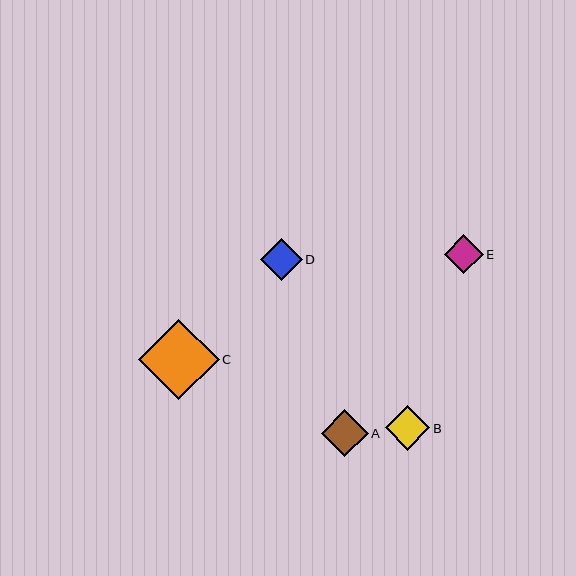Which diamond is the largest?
Diamond C is the largest with a size of approximately 80 pixels.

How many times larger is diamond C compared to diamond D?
Diamond C is approximately 1.9 times the size of diamond D.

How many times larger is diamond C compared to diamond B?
Diamond C is approximately 1.8 times the size of diamond B.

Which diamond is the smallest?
Diamond E is the smallest with a size of approximately 38 pixels.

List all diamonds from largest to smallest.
From largest to smallest: C, A, B, D, E.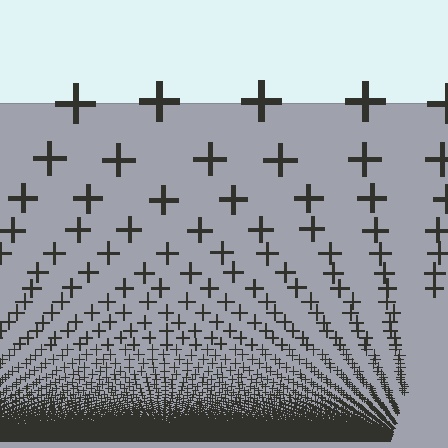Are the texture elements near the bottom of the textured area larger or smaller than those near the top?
Smaller. The gradient is inverted — elements near the bottom are smaller and denser.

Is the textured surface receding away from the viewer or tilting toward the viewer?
The surface appears to tilt toward the viewer. Texture elements get larger and sparser toward the top.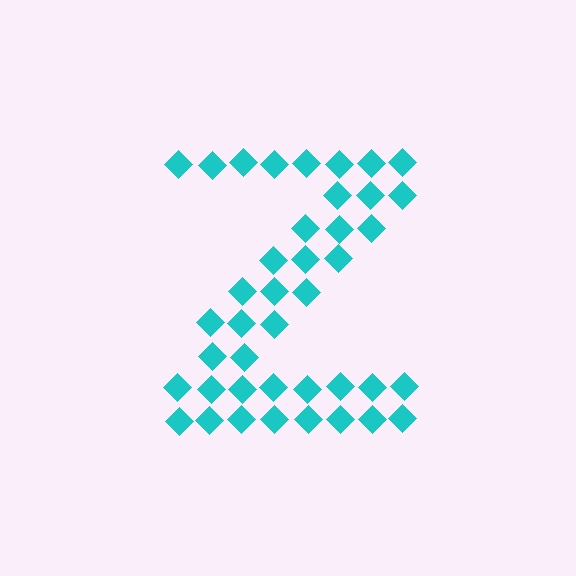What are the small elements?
The small elements are diamonds.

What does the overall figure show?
The overall figure shows the letter Z.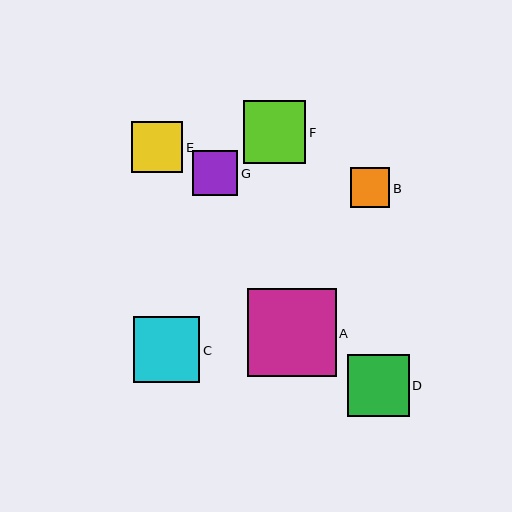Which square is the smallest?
Square B is the smallest with a size of approximately 40 pixels.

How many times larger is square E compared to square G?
Square E is approximately 1.1 times the size of square G.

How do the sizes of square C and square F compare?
Square C and square F are approximately the same size.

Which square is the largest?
Square A is the largest with a size of approximately 89 pixels.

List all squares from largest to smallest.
From largest to smallest: A, C, F, D, E, G, B.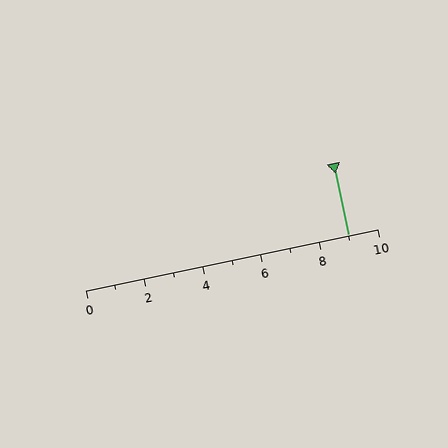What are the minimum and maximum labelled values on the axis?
The axis runs from 0 to 10.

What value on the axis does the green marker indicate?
The marker indicates approximately 9.